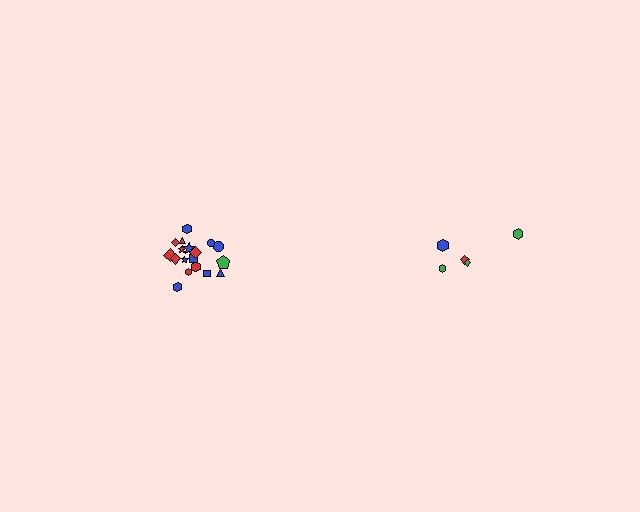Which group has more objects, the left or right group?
The left group.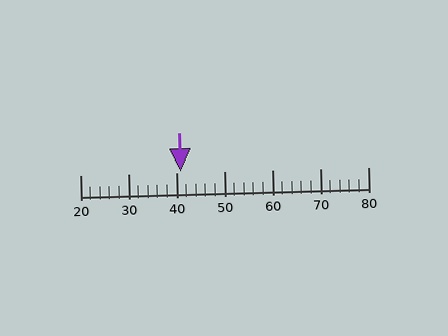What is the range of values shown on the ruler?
The ruler shows values from 20 to 80.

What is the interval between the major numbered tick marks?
The major tick marks are spaced 10 units apart.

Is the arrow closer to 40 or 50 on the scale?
The arrow is closer to 40.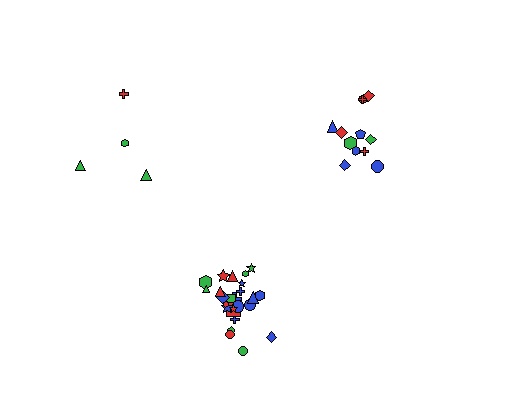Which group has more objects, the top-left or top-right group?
The top-right group.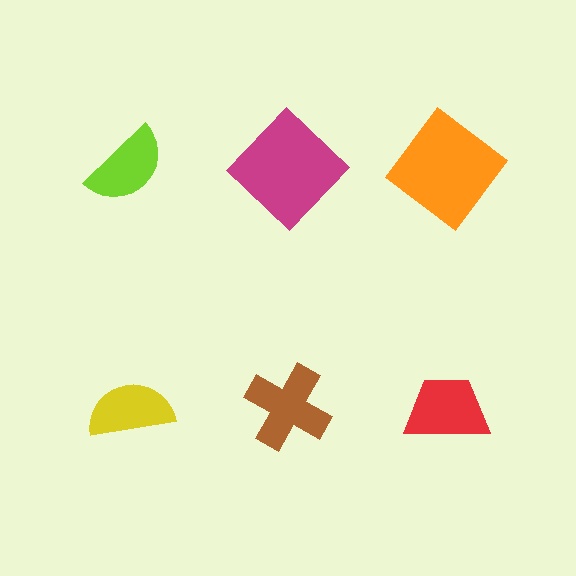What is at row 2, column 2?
A brown cross.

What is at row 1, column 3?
An orange diamond.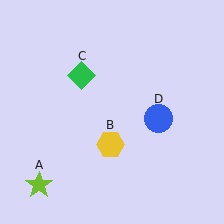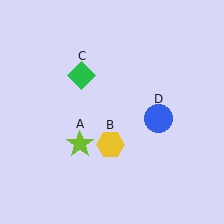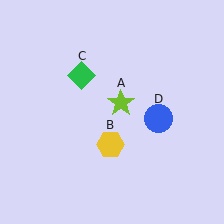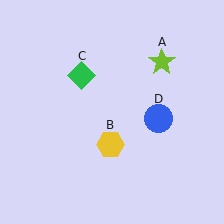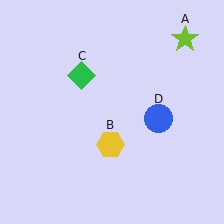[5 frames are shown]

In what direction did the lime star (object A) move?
The lime star (object A) moved up and to the right.